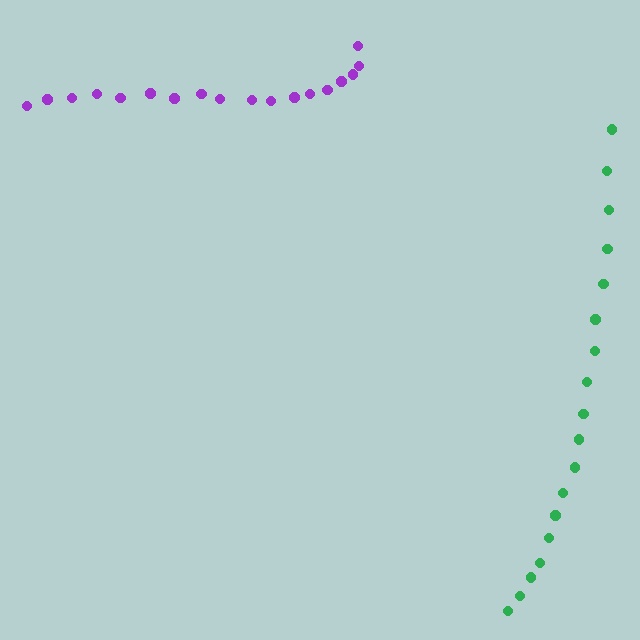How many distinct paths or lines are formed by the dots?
There are 2 distinct paths.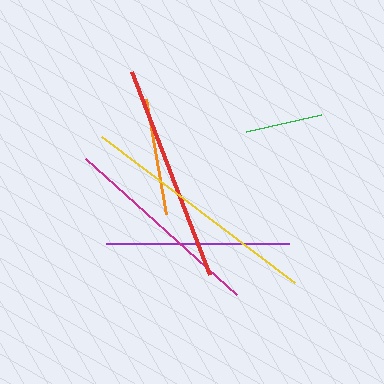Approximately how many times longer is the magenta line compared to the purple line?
The magenta line is approximately 1.1 times the length of the purple line.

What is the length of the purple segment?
The purple segment is approximately 183 pixels long.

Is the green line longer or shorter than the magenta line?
The magenta line is longer than the green line.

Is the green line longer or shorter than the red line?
The red line is longer than the green line.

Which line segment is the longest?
The yellow line is the longest at approximately 242 pixels.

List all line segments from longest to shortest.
From longest to shortest: yellow, red, magenta, purple, orange, green.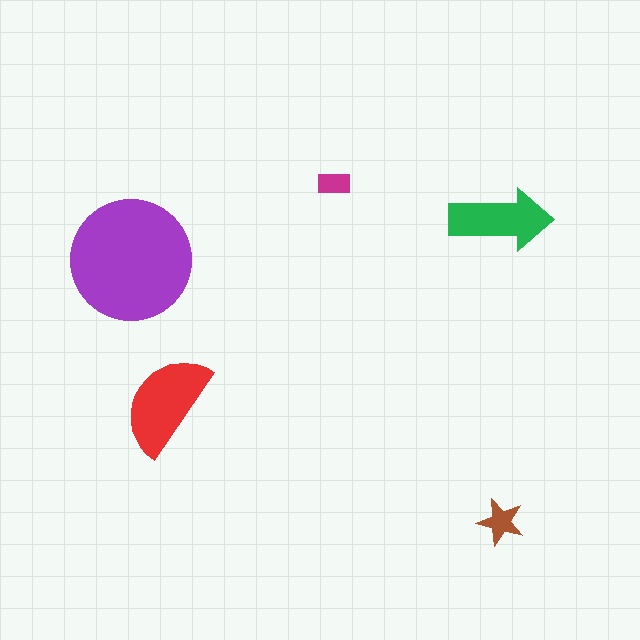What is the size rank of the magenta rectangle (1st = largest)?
5th.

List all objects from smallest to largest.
The magenta rectangle, the brown star, the green arrow, the red semicircle, the purple circle.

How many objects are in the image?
There are 5 objects in the image.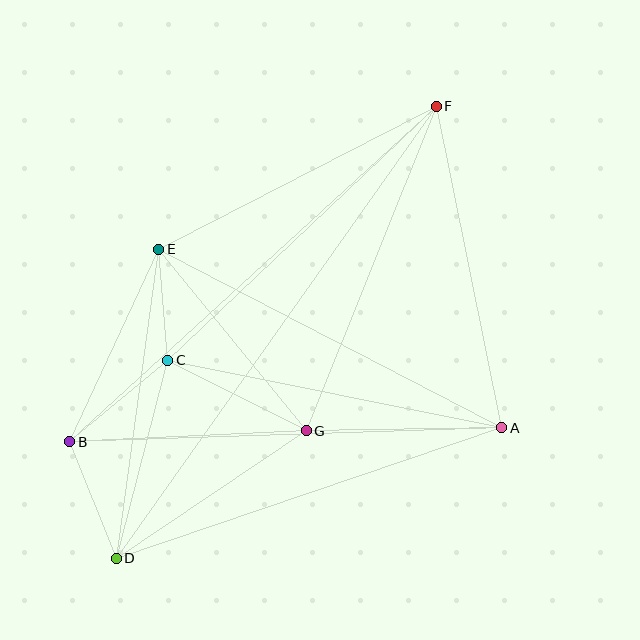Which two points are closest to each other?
Points C and E are closest to each other.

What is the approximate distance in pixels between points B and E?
The distance between B and E is approximately 212 pixels.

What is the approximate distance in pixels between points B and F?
The distance between B and F is approximately 497 pixels.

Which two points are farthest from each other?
Points D and F are farthest from each other.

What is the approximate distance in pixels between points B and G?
The distance between B and G is approximately 237 pixels.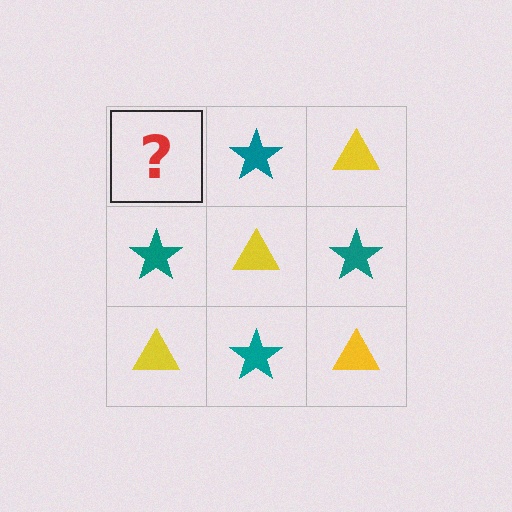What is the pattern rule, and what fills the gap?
The rule is that it alternates yellow triangle and teal star in a checkerboard pattern. The gap should be filled with a yellow triangle.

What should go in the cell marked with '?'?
The missing cell should contain a yellow triangle.